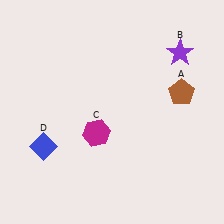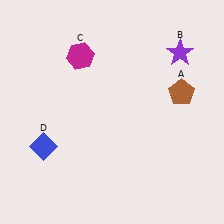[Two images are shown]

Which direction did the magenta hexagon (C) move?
The magenta hexagon (C) moved up.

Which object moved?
The magenta hexagon (C) moved up.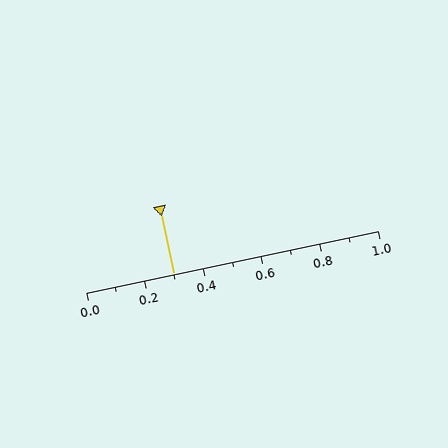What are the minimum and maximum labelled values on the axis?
The axis runs from 0.0 to 1.0.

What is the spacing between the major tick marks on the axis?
The major ticks are spaced 0.2 apart.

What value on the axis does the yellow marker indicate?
The marker indicates approximately 0.3.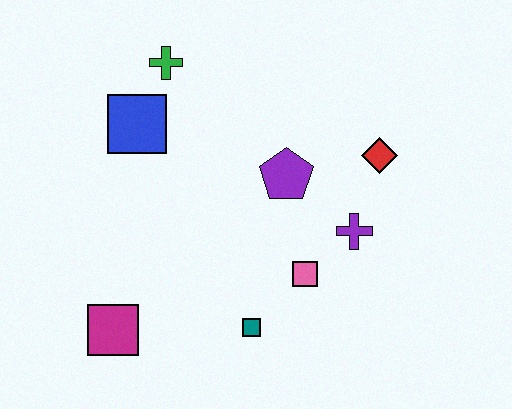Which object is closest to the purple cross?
The pink square is closest to the purple cross.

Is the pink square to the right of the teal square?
Yes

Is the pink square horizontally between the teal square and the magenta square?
No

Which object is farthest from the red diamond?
The magenta square is farthest from the red diamond.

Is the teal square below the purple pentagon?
Yes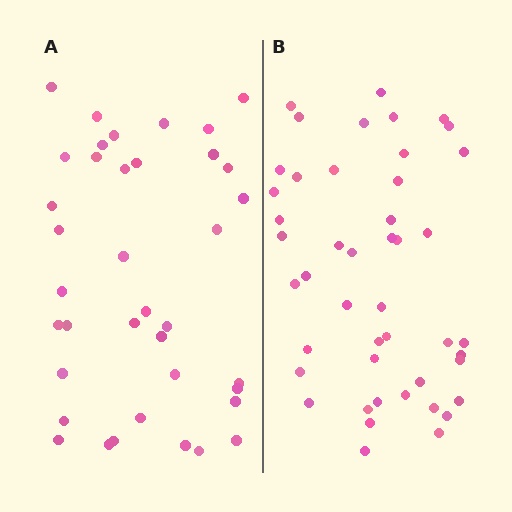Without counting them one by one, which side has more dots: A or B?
Region B (the right region) has more dots.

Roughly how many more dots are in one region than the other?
Region B has roughly 8 or so more dots than region A.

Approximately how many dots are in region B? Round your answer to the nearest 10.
About 50 dots. (The exact count is 46, which rounds to 50.)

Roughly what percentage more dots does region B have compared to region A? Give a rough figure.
About 20% more.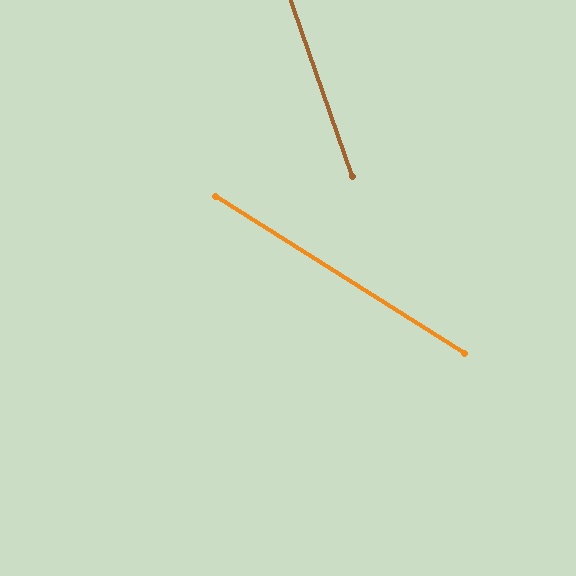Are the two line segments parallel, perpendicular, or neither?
Neither parallel nor perpendicular — they differ by about 39°.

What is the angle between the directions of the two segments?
Approximately 39 degrees.